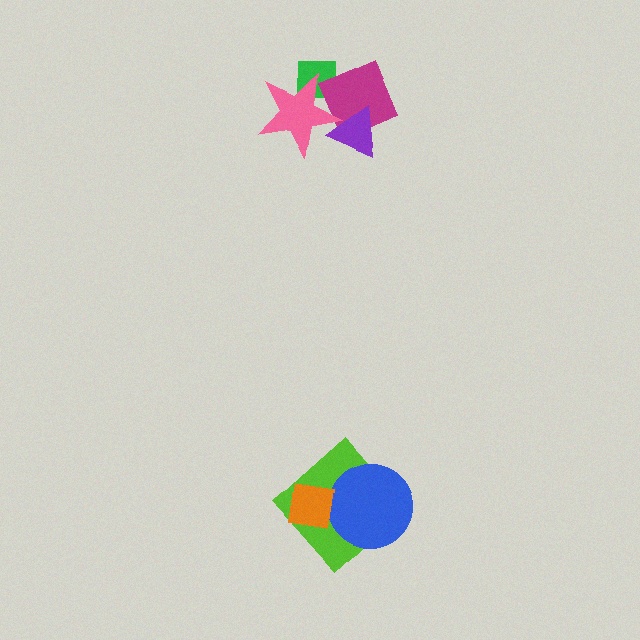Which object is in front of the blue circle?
The orange square is in front of the blue circle.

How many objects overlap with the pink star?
3 objects overlap with the pink star.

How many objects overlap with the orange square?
2 objects overlap with the orange square.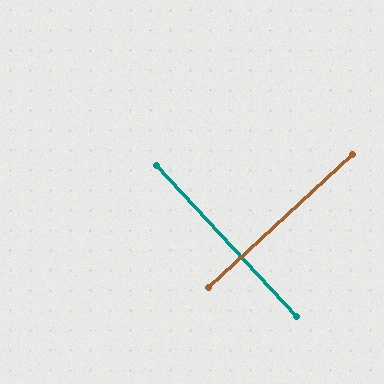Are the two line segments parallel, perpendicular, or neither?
Perpendicular — they meet at approximately 90°.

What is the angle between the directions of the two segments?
Approximately 90 degrees.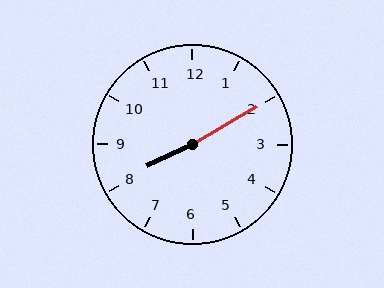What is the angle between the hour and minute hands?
Approximately 175 degrees.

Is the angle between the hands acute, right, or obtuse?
It is obtuse.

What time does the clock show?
8:10.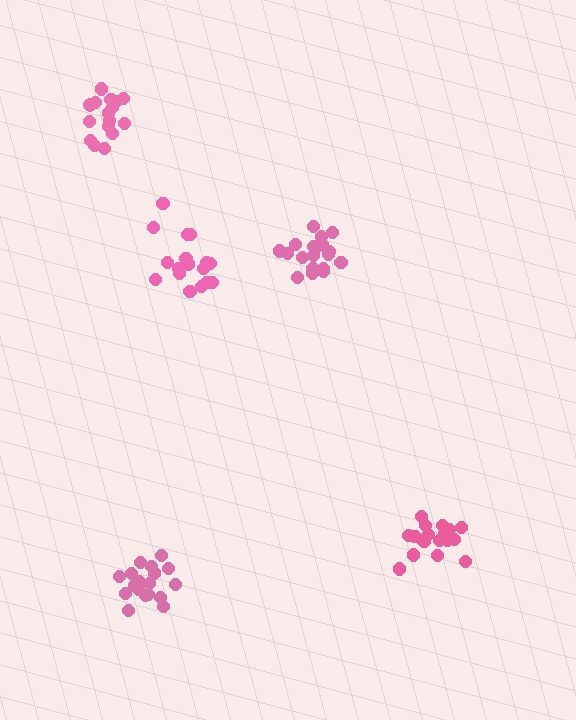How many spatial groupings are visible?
There are 5 spatial groupings.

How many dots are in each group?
Group 1: 18 dots, Group 2: 19 dots, Group 3: 19 dots, Group 4: 18 dots, Group 5: 16 dots (90 total).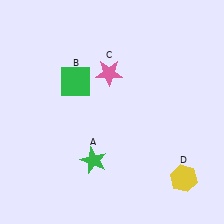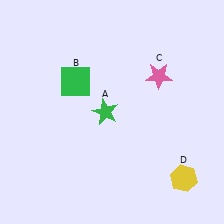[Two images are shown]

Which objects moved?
The objects that moved are: the green star (A), the pink star (C).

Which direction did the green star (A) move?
The green star (A) moved up.